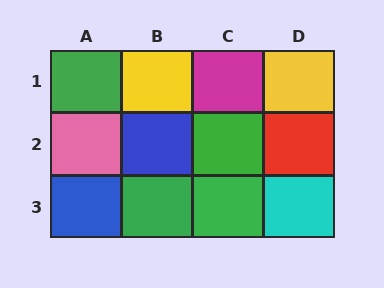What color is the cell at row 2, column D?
Red.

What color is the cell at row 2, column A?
Pink.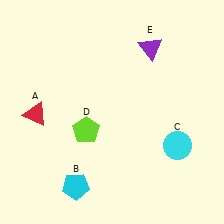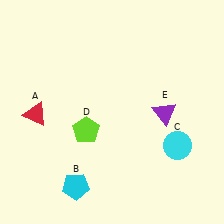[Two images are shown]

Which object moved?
The purple triangle (E) moved down.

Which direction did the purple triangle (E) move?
The purple triangle (E) moved down.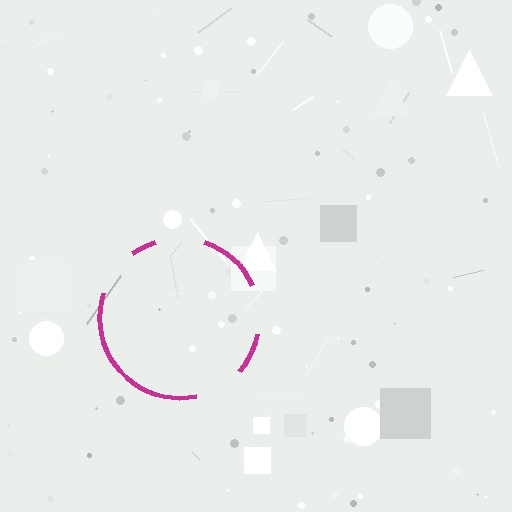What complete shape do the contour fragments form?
The contour fragments form a circle.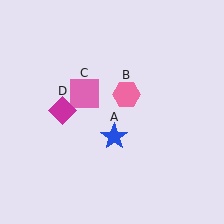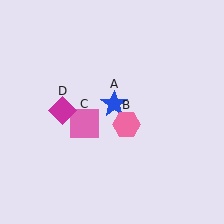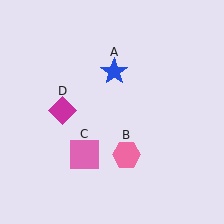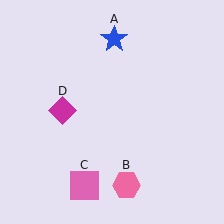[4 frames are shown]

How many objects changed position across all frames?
3 objects changed position: blue star (object A), pink hexagon (object B), pink square (object C).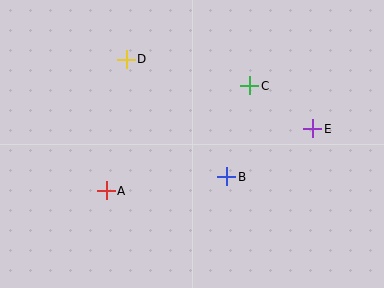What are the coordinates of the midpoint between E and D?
The midpoint between E and D is at (219, 94).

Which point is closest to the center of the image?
Point B at (227, 177) is closest to the center.